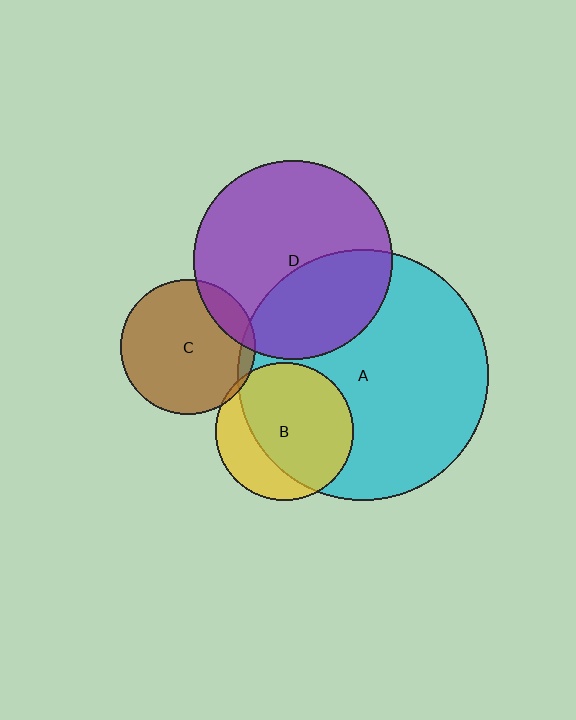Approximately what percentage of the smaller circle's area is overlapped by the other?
Approximately 5%.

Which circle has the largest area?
Circle A (cyan).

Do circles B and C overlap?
Yes.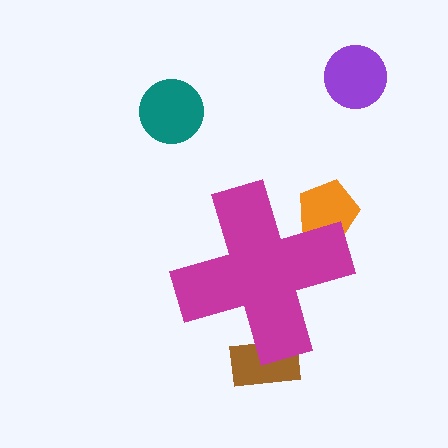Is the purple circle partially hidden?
No, the purple circle is fully visible.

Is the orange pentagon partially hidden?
Yes, the orange pentagon is partially hidden behind the magenta cross.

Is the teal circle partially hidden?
No, the teal circle is fully visible.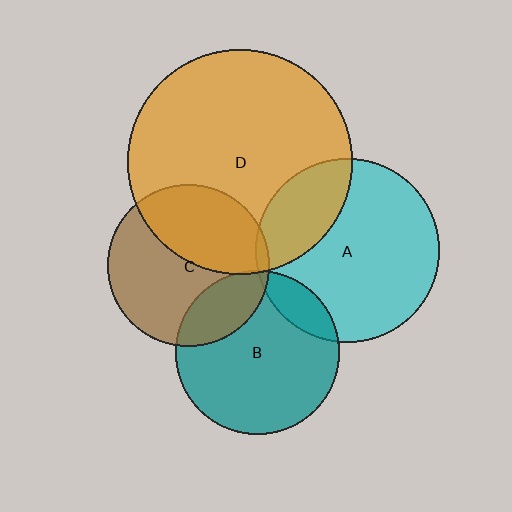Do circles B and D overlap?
Yes.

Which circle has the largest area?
Circle D (orange).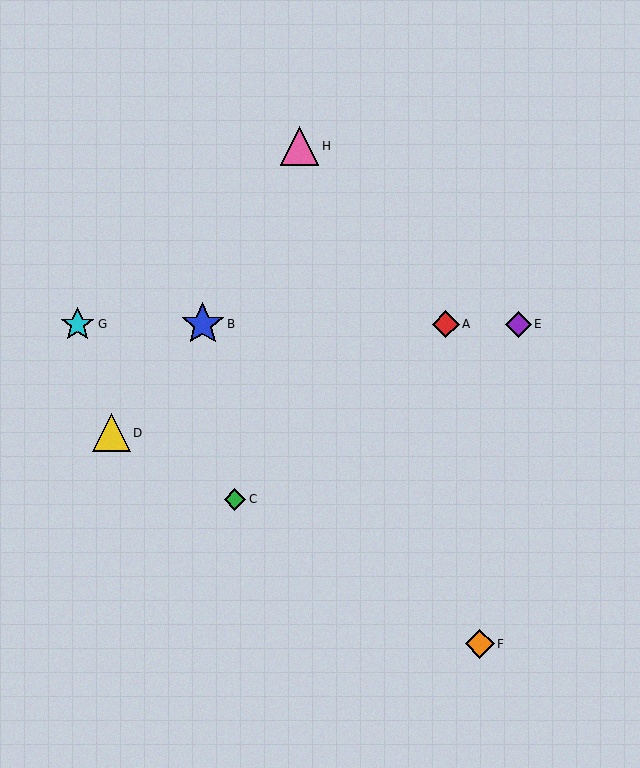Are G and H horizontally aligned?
No, G is at y≈324 and H is at y≈146.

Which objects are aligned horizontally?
Objects A, B, E, G are aligned horizontally.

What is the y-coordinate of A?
Object A is at y≈324.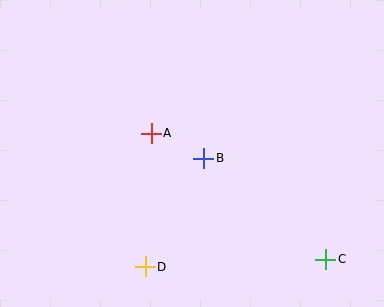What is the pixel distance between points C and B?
The distance between C and B is 159 pixels.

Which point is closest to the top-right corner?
Point B is closest to the top-right corner.